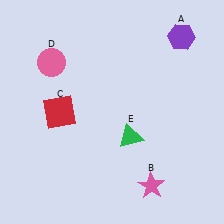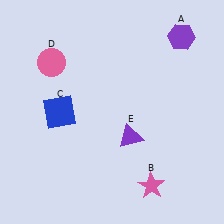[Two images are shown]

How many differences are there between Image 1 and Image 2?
There are 2 differences between the two images.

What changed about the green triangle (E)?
In Image 1, E is green. In Image 2, it changed to purple.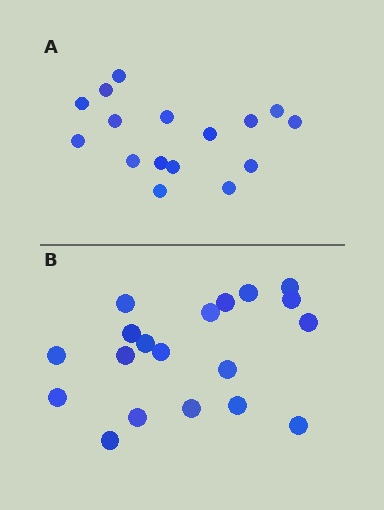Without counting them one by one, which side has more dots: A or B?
Region B (the bottom region) has more dots.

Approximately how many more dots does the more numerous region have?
Region B has just a few more — roughly 2 or 3 more dots than region A.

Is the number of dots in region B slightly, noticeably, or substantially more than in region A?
Region B has only slightly more — the two regions are fairly close. The ratio is roughly 1.2 to 1.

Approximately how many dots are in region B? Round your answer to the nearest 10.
About 20 dots. (The exact count is 19, which rounds to 20.)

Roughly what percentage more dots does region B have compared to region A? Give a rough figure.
About 20% more.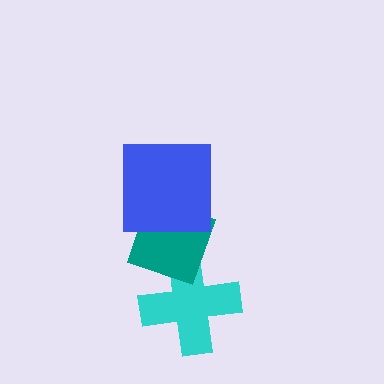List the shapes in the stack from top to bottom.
From top to bottom: the blue square, the teal diamond, the cyan cross.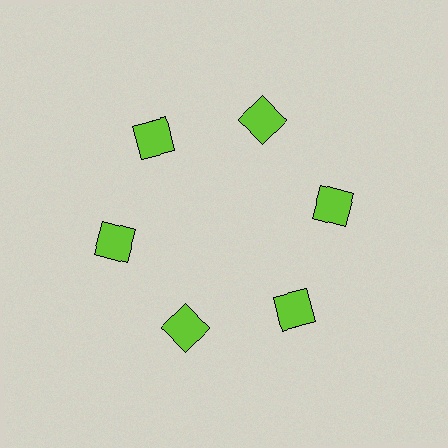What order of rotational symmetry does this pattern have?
This pattern has 6-fold rotational symmetry.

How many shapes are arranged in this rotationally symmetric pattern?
There are 6 shapes, arranged in 6 groups of 1.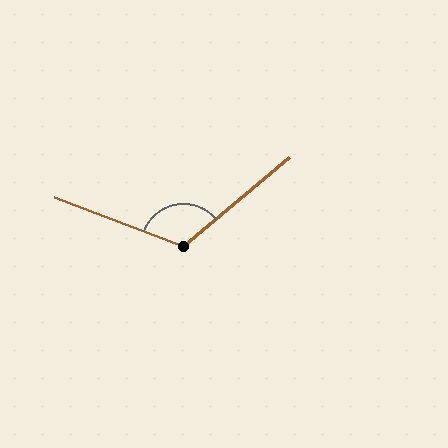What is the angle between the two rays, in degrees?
Approximately 119 degrees.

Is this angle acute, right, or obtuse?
It is obtuse.